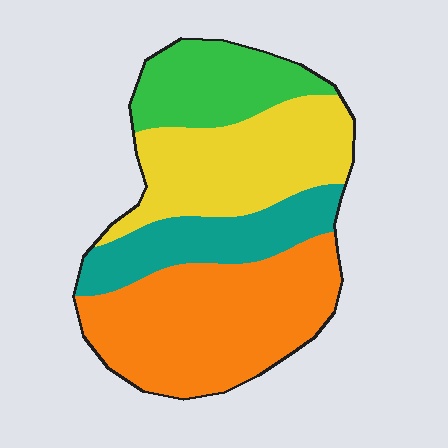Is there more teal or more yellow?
Yellow.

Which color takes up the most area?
Orange, at roughly 40%.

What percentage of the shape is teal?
Teal covers about 15% of the shape.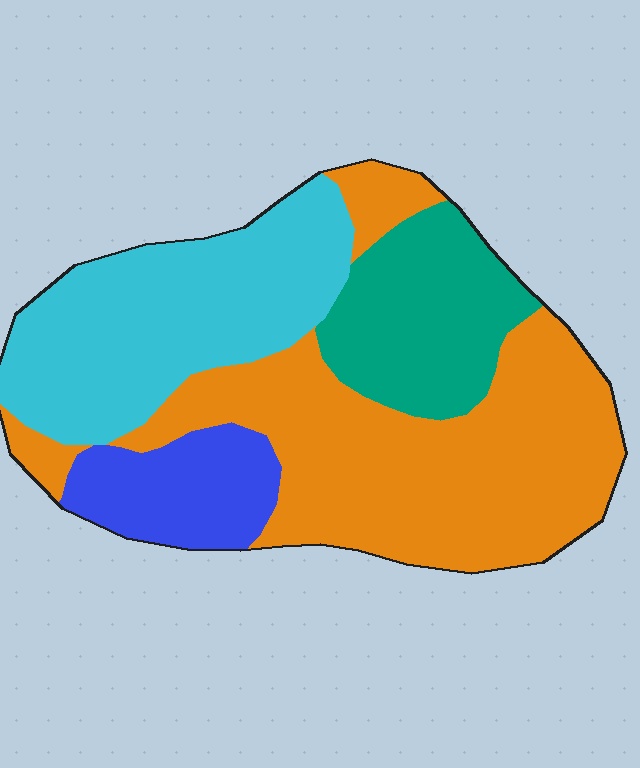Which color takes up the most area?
Orange, at roughly 45%.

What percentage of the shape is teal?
Teal takes up between a sixth and a third of the shape.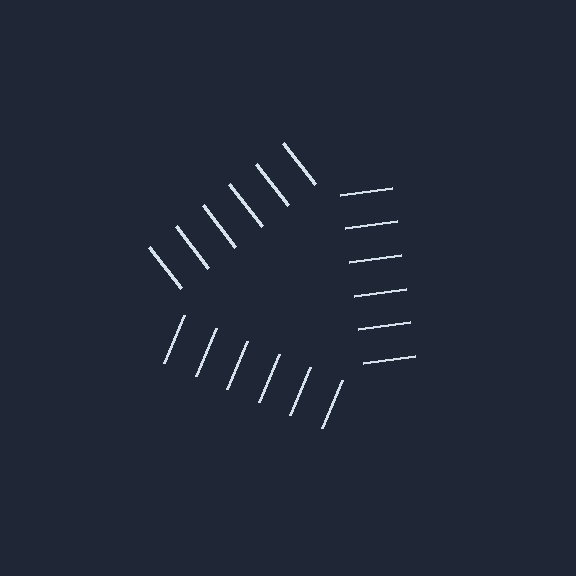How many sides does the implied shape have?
3 sides — the line-ends trace a triangle.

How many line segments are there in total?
18 — 6 along each of the 3 edges.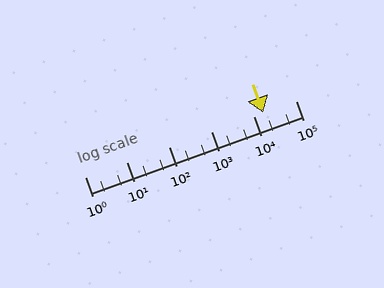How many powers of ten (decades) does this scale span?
The scale spans 5 decades, from 1 to 100000.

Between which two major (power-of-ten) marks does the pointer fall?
The pointer is between 10000 and 100000.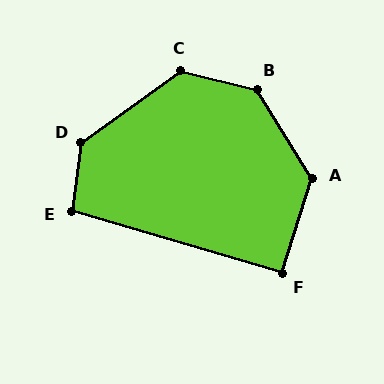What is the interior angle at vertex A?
Approximately 130 degrees (obtuse).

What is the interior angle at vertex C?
Approximately 131 degrees (obtuse).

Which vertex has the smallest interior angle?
F, at approximately 91 degrees.